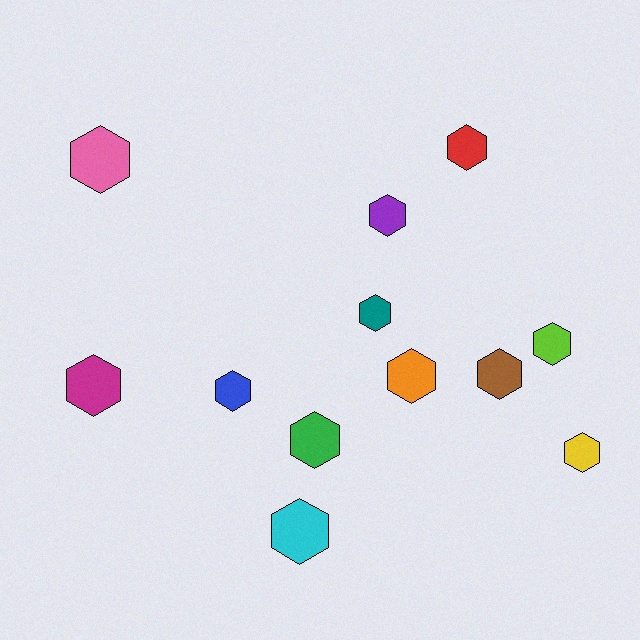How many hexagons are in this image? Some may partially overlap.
There are 12 hexagons.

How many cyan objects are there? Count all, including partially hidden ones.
There is 1 cyan object.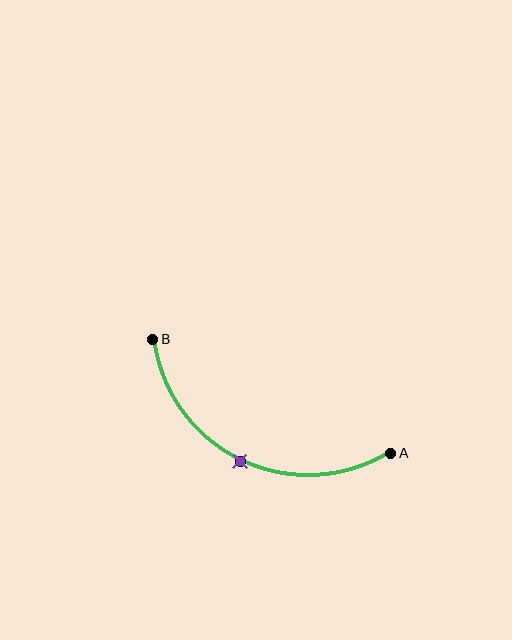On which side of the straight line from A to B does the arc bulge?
The arc bulges below the straight line connecting A and B.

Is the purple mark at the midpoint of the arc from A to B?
Yes. The purple mark lies on the arc at equal arc-length from both A and B — it is the arc midpoint.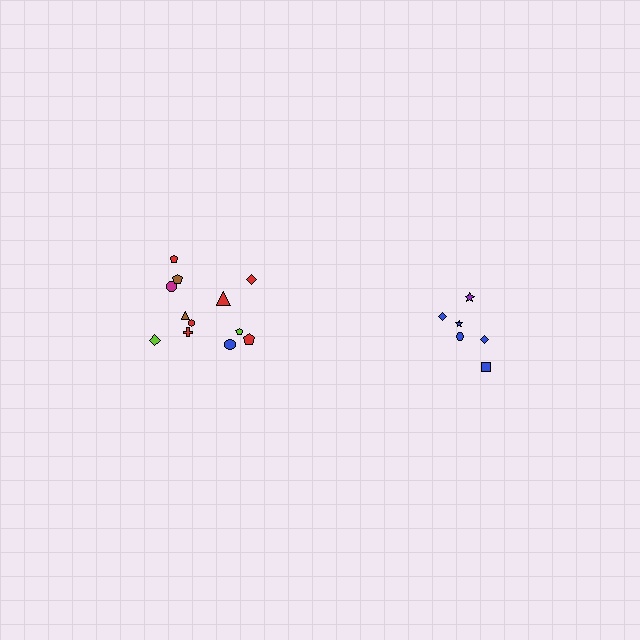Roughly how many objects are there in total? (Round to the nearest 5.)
Roughly 20 objects in total.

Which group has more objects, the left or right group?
The left group.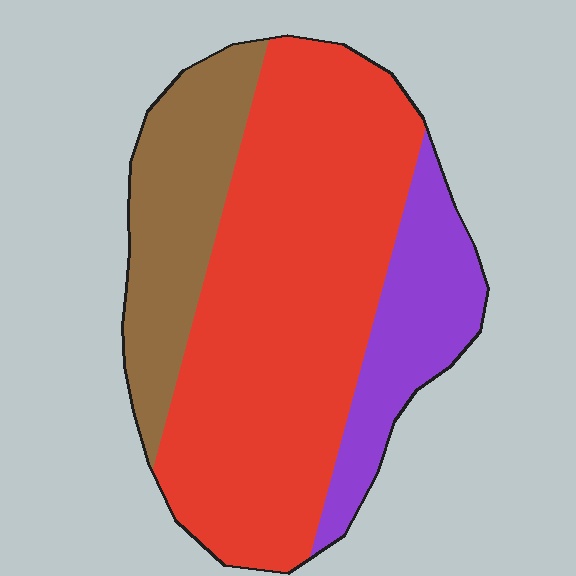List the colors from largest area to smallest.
From largest to smallest: red, brown, purple.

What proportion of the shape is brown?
Brown covers about 20% of the shape.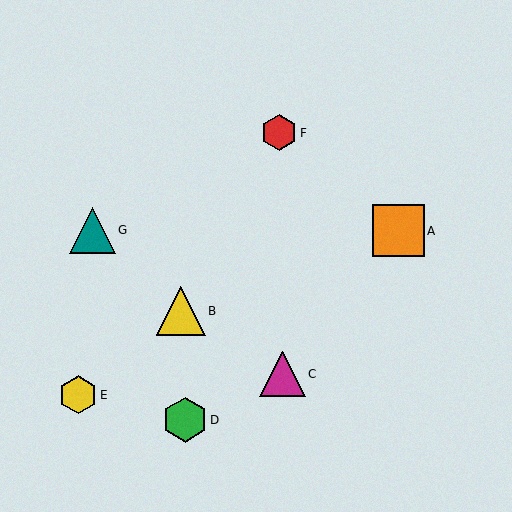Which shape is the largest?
The orange square (labeled A) is the largest.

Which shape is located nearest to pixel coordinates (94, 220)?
The teal triangle (labeled G) at (92, 230) is nearest to that location.